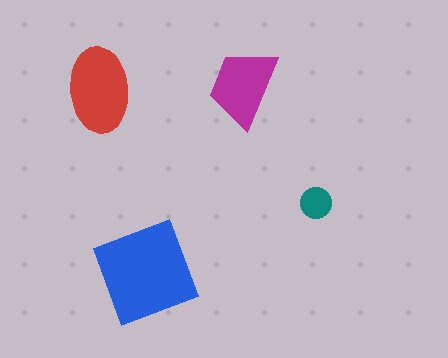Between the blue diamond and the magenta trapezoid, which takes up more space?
The blue diamond.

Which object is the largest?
The blue diamond.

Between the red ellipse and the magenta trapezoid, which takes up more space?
The red ellipse.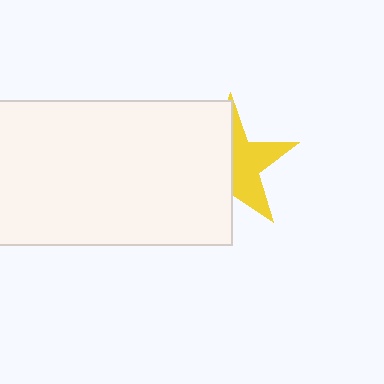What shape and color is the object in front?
The object in front is a white rectangle.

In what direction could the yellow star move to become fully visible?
The yellow star could move right. That would shift it out from behind the white rectangle entirely.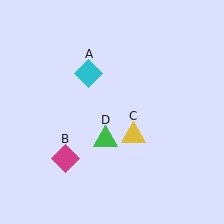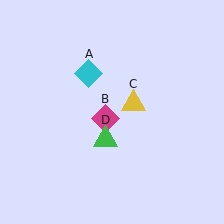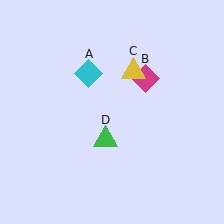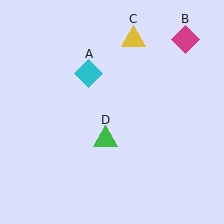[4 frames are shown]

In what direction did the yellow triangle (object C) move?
The yellow triangle (object C) moved up.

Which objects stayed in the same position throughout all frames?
Cyan diamond (object A) and green triangle (object D) remained stationary.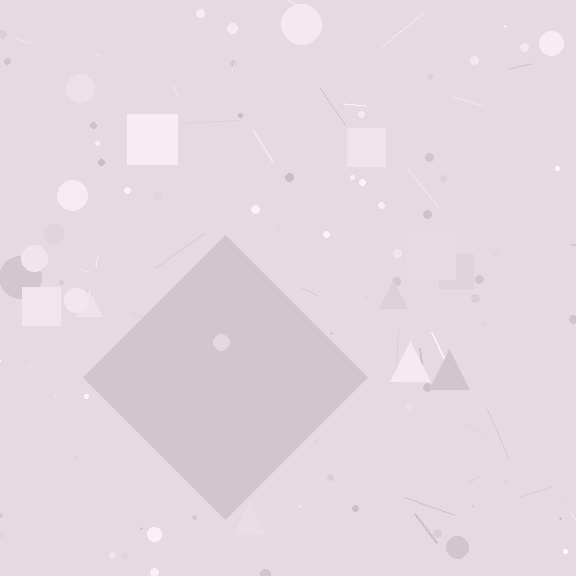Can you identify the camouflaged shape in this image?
The camouflaged shape is a diamond.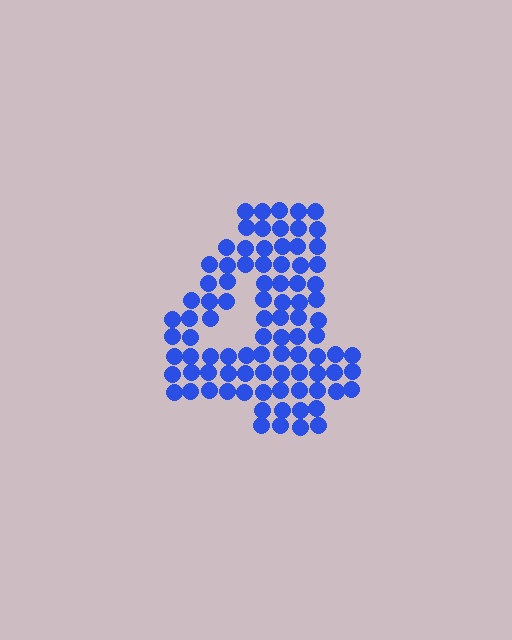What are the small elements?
The small elements are circles.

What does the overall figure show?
The overall figure shows the digit 4.